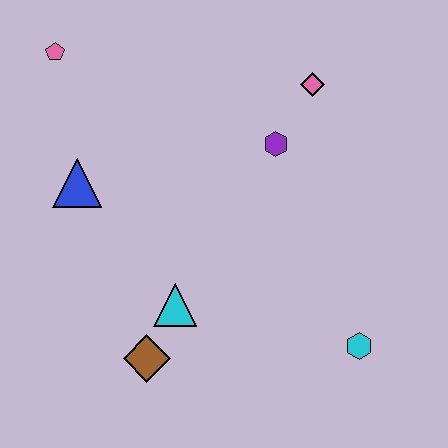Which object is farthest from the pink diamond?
The brown diamond is farthest from the pink diamond.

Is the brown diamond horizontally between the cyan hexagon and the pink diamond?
No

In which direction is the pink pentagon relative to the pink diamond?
The pink pentagon is to the left of the pink diamond.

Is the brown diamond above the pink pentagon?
No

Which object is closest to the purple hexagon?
The pink diamond is closest to the purple hexagon.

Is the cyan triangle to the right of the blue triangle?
Yes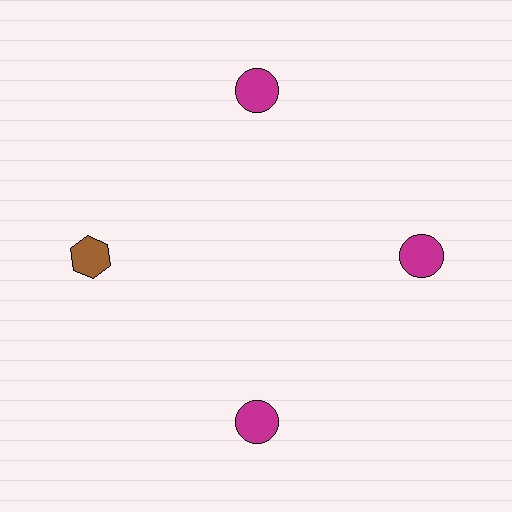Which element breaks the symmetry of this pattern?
The brown hexagon at roughly the 9 o'clock position breaks the symmetry. All other shapes are magenta circles.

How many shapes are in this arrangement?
There are 4 shapes arranged in a ring pattern.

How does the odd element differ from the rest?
It differs in both color (brown instead of magenta) and shape (hexagon instead of circle).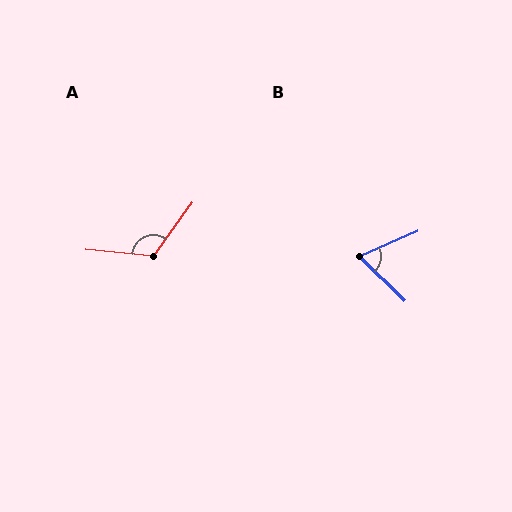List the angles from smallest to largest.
B (68°), A (120°).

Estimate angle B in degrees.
Approximately 68 degrees.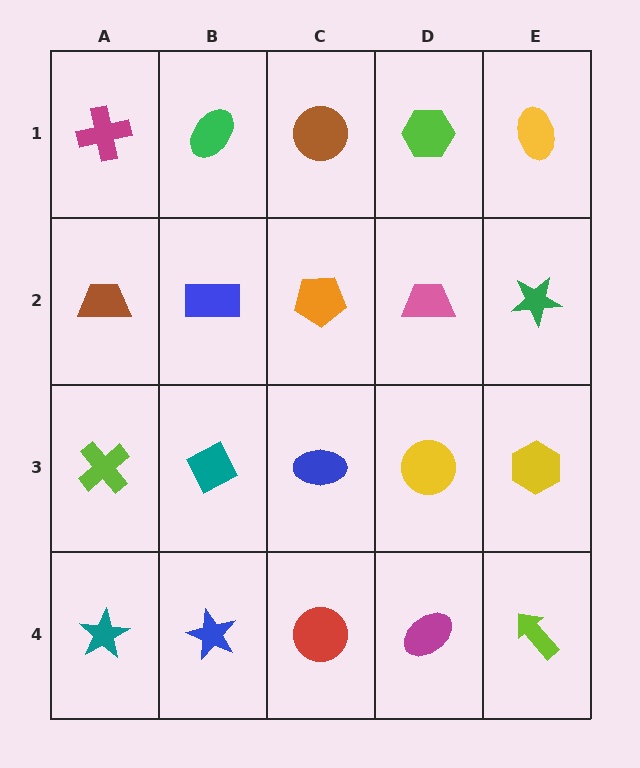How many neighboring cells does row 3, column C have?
4.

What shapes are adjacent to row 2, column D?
A lime hexagon (row 1, column D), a yellow circle (row 3, column D), an orange pentagon (row 2, column C), a green star (row 2, column E).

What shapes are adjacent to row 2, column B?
A green ellipse (row 1, column B), a teal diamond (row 3, column B), a brown trapezoid (row 2, column A), an orange pentagon (row 2, column C).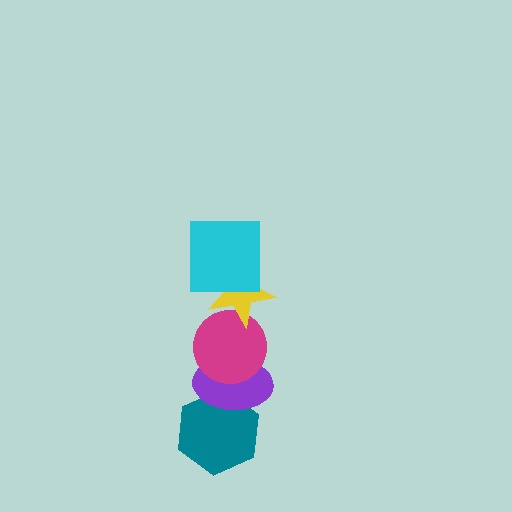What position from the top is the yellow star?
The yellow star is 2nd from the top.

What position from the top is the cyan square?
The cyan square is 1st from the top.